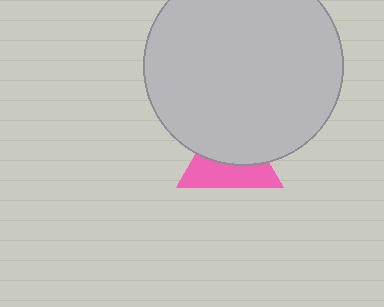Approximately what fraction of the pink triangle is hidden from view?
Roughly 54% of the pink triangle is hidden behind the light gray circle.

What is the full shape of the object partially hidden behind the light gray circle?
The partially hidden object is a pink triangle.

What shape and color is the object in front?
The object in front is a light gray circle.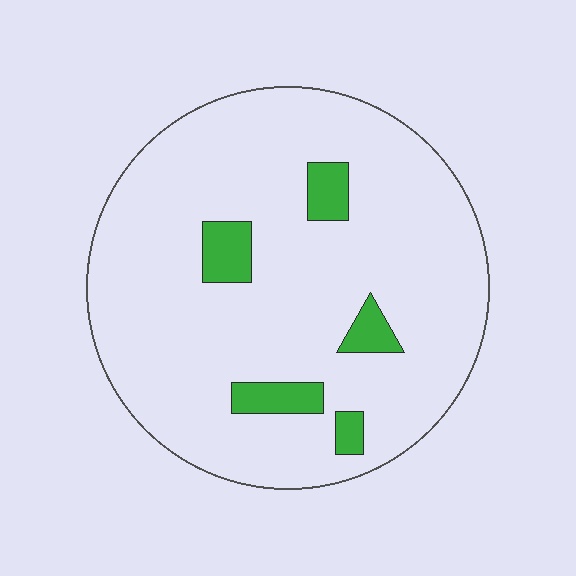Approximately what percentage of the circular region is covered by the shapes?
Approximately 10%.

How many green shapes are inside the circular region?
5.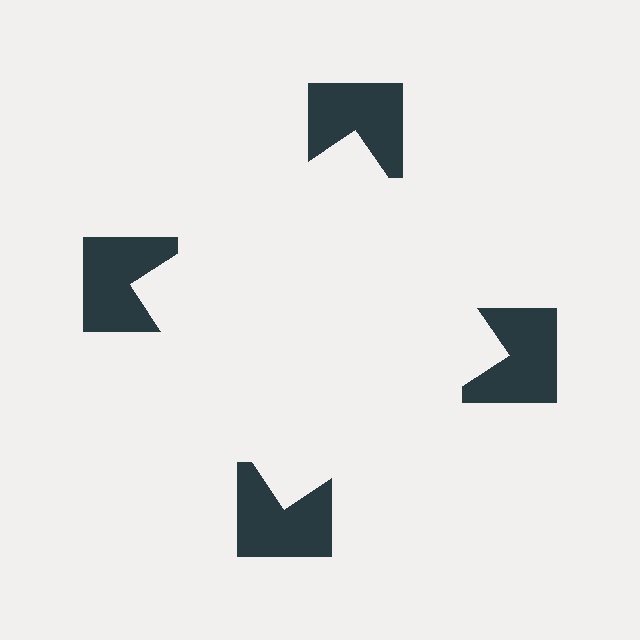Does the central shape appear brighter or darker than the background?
It typically appears slightly brighter than the background, even though no actual brightness change is drawn.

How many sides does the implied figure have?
4 sides.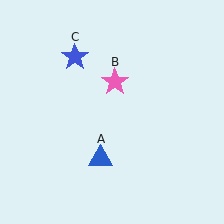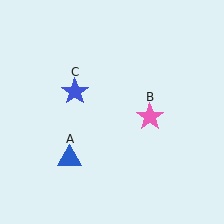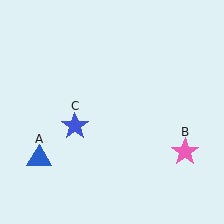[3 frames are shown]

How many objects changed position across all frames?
3 objects changed position: blue triangle (object A), pink star (object B), blue star (object C).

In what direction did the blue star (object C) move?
The blue star (object C) moved down.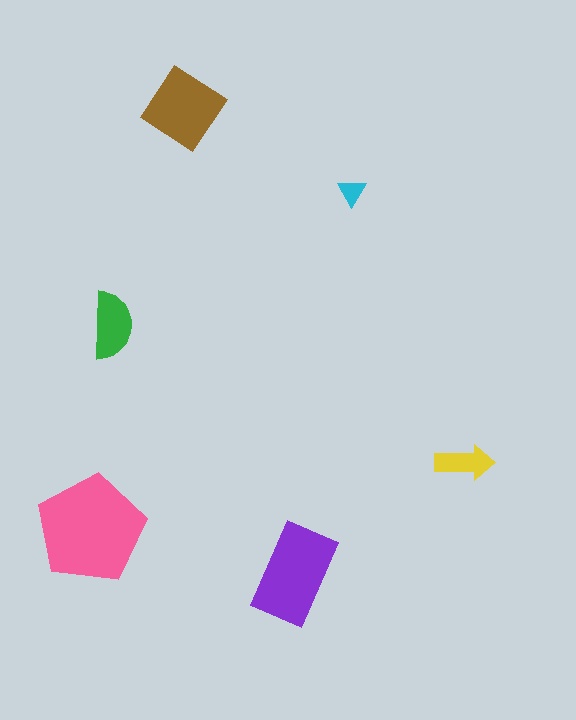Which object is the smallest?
The cyan triangle.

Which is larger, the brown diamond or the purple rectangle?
The purple rectangle.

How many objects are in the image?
There are 6 objects in the image.